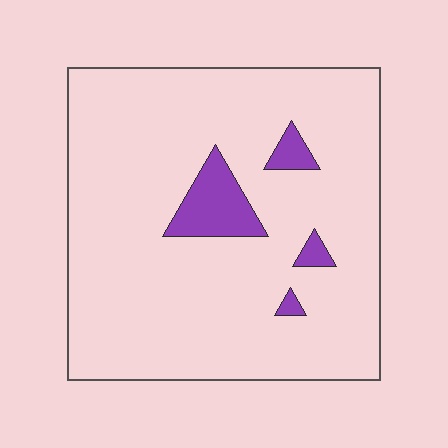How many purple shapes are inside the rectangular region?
4.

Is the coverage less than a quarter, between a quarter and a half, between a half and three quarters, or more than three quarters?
Less than a quarter.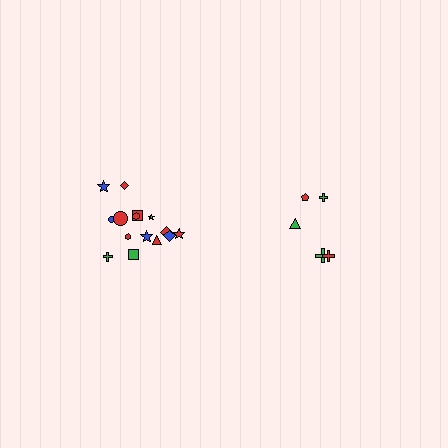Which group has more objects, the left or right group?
The left group.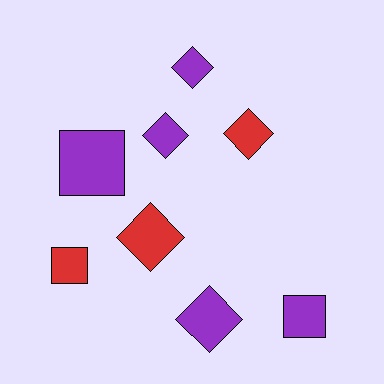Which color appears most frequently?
Purple, with 5 objects.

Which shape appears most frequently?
Diamond, with 5 objects.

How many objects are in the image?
There are 8 objects.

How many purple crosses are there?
There are no purple crosses.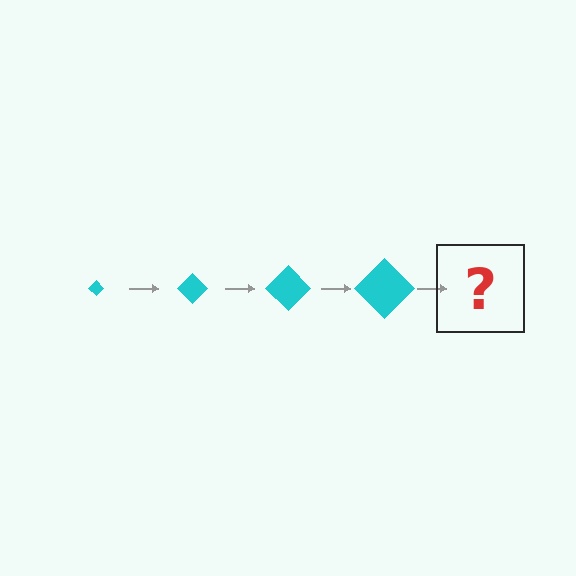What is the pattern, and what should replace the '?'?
The pattern is that the diamond gets progressively larger each step. The '?' should be a cyan diamond, larger than the previous one.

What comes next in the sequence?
The next element should be a cyan diamond, larger than the previous one.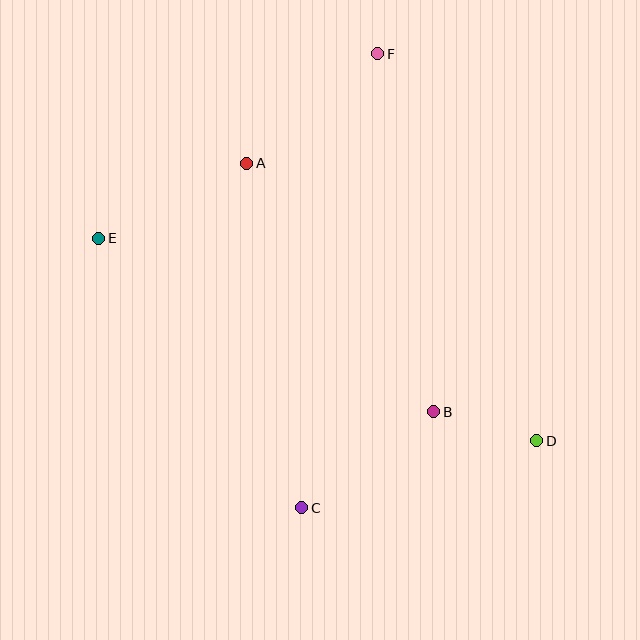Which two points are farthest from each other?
Points D and E are farthest from each other.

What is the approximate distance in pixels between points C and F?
The distance between C and F is approximately 460 pixels.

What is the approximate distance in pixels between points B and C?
The distance between B and C is approximately 163 pixels.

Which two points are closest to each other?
Points B and D are closest to each other.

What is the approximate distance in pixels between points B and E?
The distance between B and E is approximately 378 pixels.